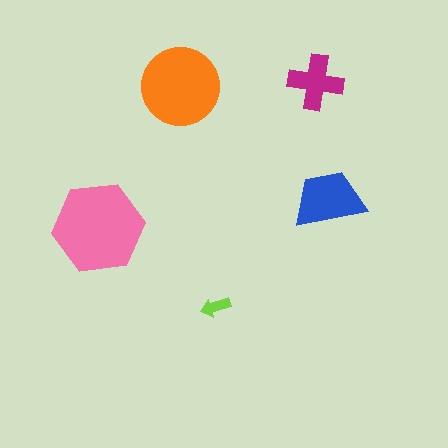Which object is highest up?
The magenta cross is topmost.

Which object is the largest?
The pink hexagon.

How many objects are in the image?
There are 5 objects in the image.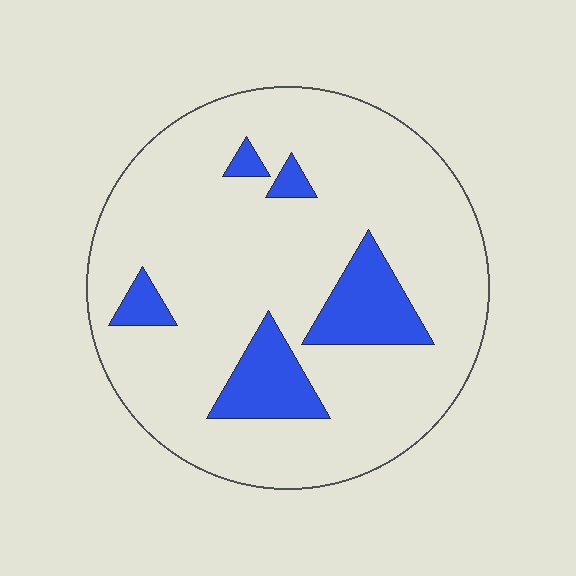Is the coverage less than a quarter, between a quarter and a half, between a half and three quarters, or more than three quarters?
Less than a quarter.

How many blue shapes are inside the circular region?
5.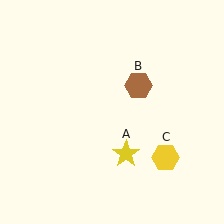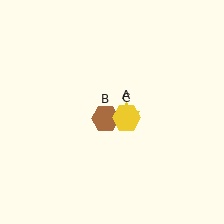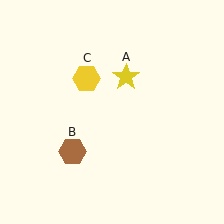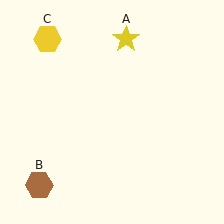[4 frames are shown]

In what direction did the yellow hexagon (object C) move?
The yellow hexagon (object C) moved up and to the left.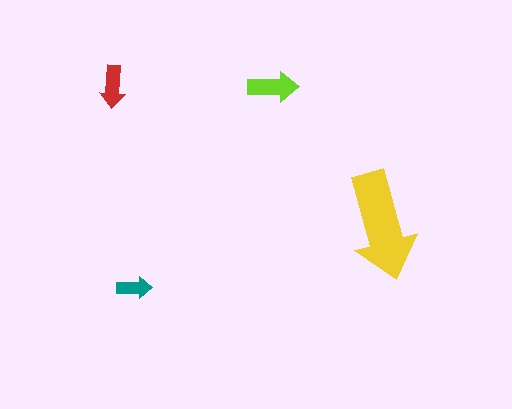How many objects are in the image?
There are 4 objects in the image.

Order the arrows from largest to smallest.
the yellow one, the lime one, the red one, the teal one.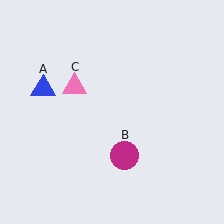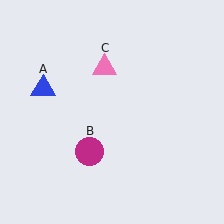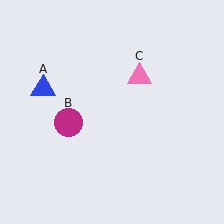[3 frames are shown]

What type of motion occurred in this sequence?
The magenta circle (object B), pink triangle (object C) rotated clockwise around the center of the scene.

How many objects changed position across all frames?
2 objects changed position: magenta circle (object B), pink triangle (object C).